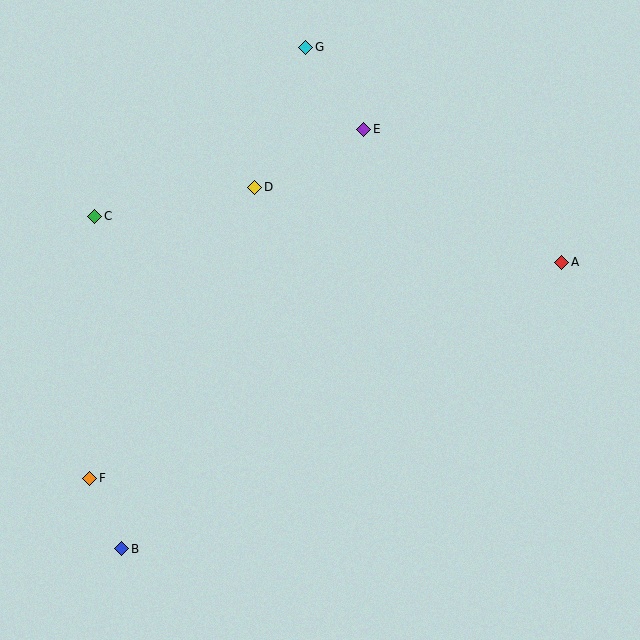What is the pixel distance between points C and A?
The distance between C and A is 470 pixels.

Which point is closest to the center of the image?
Point D at (255, 187) is closest to the center.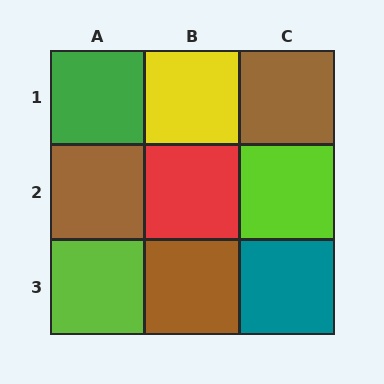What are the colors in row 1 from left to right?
Green, yellow, brown.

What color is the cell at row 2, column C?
Lime.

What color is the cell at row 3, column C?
Teal.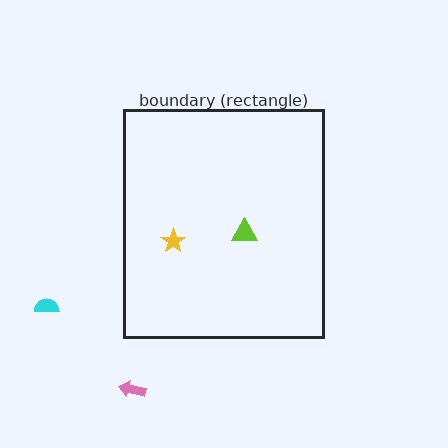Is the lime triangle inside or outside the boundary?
Inside.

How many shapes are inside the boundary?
2 inside, 2 outside.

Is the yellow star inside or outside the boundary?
Inside.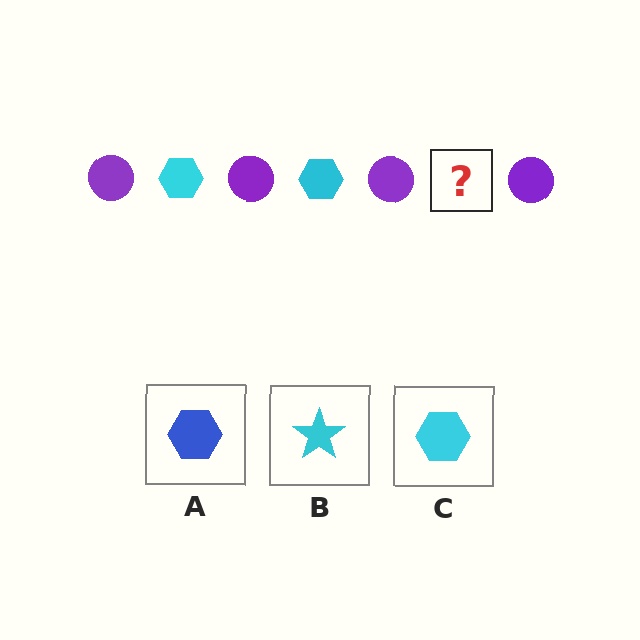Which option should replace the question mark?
Option C.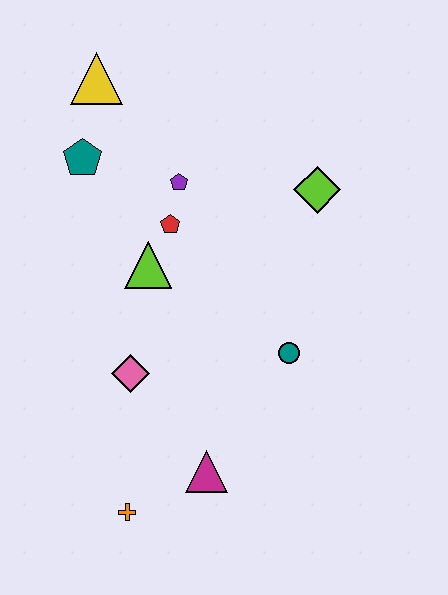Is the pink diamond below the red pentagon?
Yes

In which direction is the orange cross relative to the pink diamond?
The orange cross is below the pink diamond.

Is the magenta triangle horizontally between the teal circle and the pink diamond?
Yes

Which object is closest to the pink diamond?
The lime triangle is closest to the pink diamond.